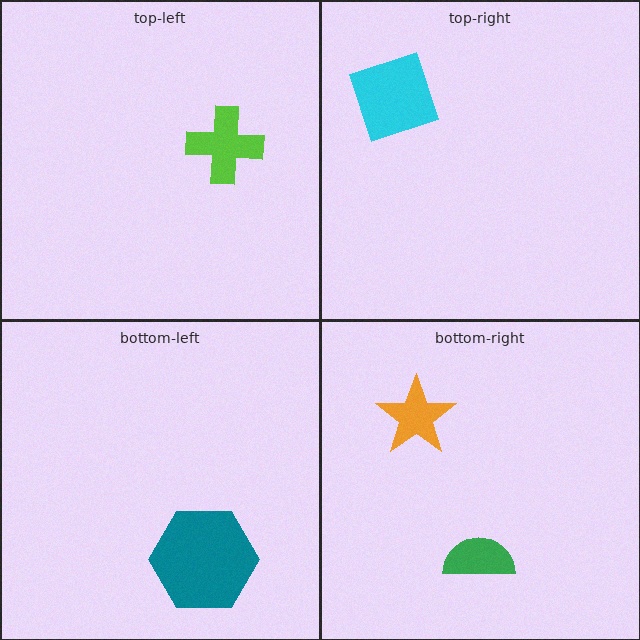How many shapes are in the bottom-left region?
1.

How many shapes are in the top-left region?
1.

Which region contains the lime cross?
The top-left region.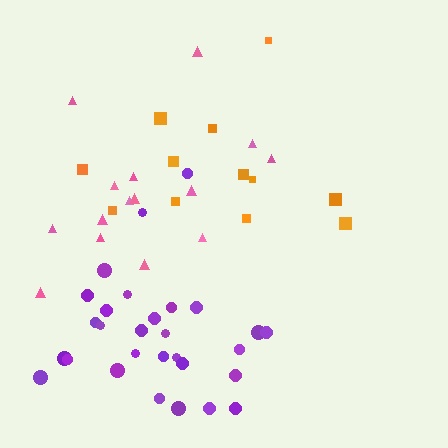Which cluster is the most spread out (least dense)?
Orange.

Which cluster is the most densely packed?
Purple.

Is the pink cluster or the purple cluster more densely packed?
Purple.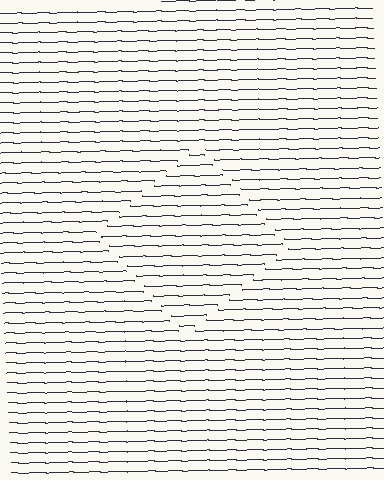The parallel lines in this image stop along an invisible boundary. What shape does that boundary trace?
An illusory square. The interior of the shape contains the same grating, shifted by half a period — the contour is defined by the phase discontinuity where line-ends from the inner and outer gratings abut.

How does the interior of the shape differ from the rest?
The interior of the shape contains the same grating, shifted by half a period — the contour is defined by the phase discontinuity where line-ends from the inner and outer gratings abut.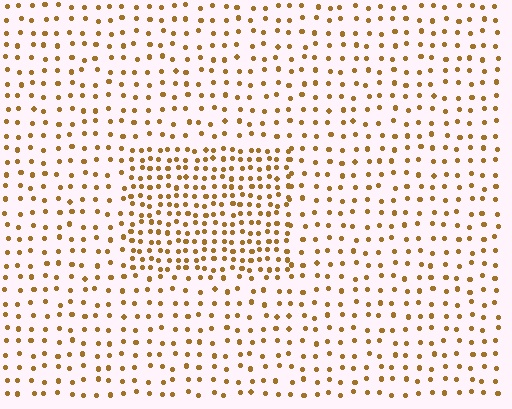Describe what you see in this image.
The image contains small brown elements arranged at two different densities. A rectangle-shaped region is visible where the elements are more densely packed than the surrounding area.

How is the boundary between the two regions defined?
The boundary is defined by a change in element density (approximately 2.0x ratio). All elements are the same color, size, and shape.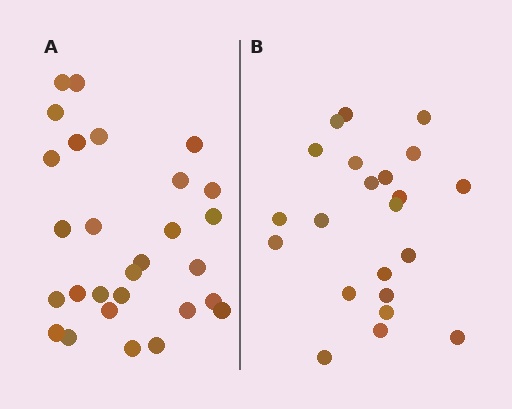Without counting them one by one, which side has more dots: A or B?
Region A (the left region) has more dots.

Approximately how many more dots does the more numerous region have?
Region A has about 6 more dots than region B.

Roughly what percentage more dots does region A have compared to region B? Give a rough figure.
About 25% more.